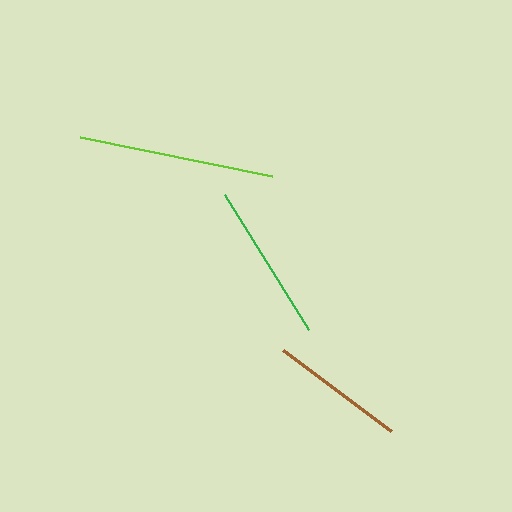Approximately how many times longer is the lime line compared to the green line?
The lime line is approximately 1.2 times the length of the green line.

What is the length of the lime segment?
The lime segment is approximately 196 pixels long.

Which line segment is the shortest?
The brown line is the shortest at approximately 135 pixels.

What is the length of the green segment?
The green segment is approximately 159 pixels long.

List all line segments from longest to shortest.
From longest to shortest: lime, green, brown.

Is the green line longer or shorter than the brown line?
The green line is longer than the brown line.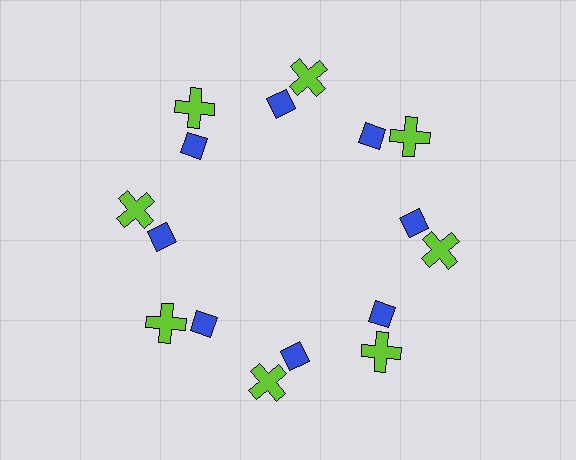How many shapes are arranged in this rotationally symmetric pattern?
There are 16 shapes, arranged in 8 groups of 2.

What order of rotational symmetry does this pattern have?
This pattern has 8-fold rotational symmetry.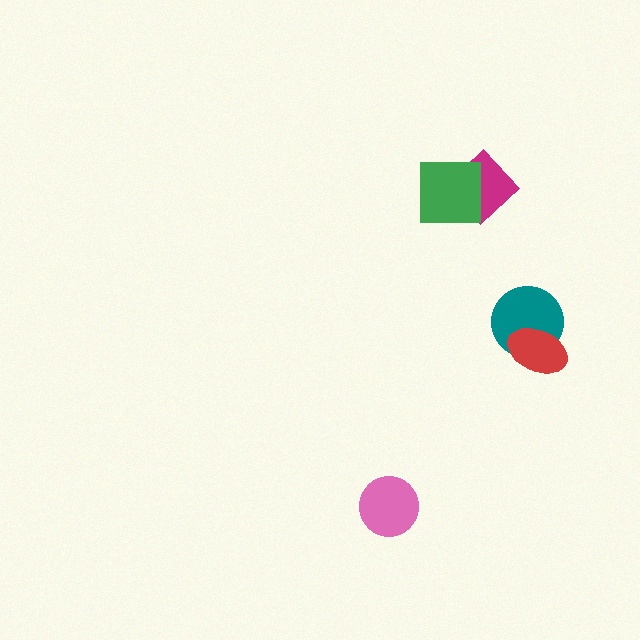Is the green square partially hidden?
No, no other shape covers it.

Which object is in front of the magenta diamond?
The green square is in front of the magenta diamond.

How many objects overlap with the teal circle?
1 object overlaps with the teal circle.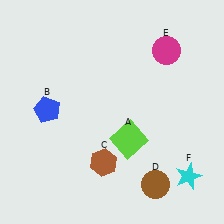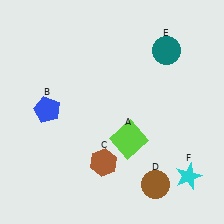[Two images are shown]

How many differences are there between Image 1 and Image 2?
There is 1 difference between the two images.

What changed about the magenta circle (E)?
In Image 1, E is magenta. In Image 2, it changed to teal.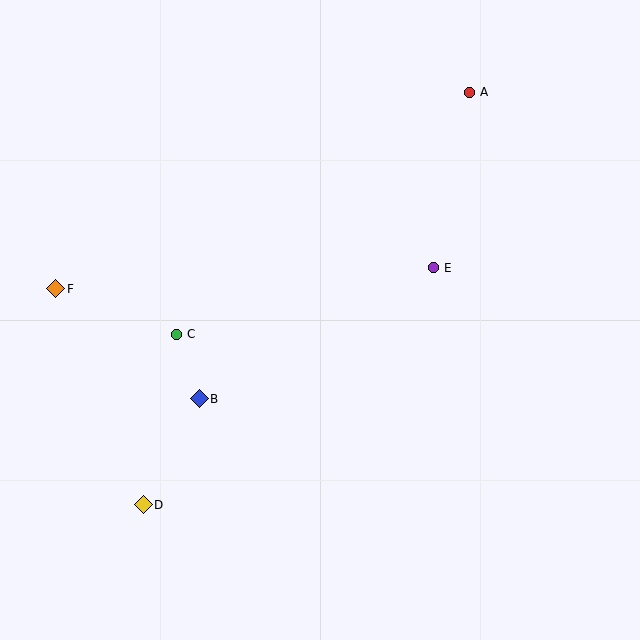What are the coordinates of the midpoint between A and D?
The midpoint between A and D is at (306, 298).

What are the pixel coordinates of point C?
Point C is at (176, 334).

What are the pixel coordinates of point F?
Point F is at (56, 289).